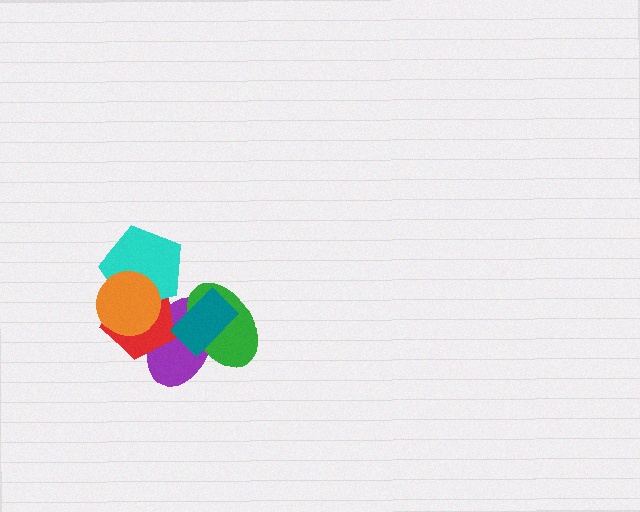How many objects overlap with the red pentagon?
3 objects overlap with the red pentagon.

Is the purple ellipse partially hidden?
Yes, it is partially covered by another shape.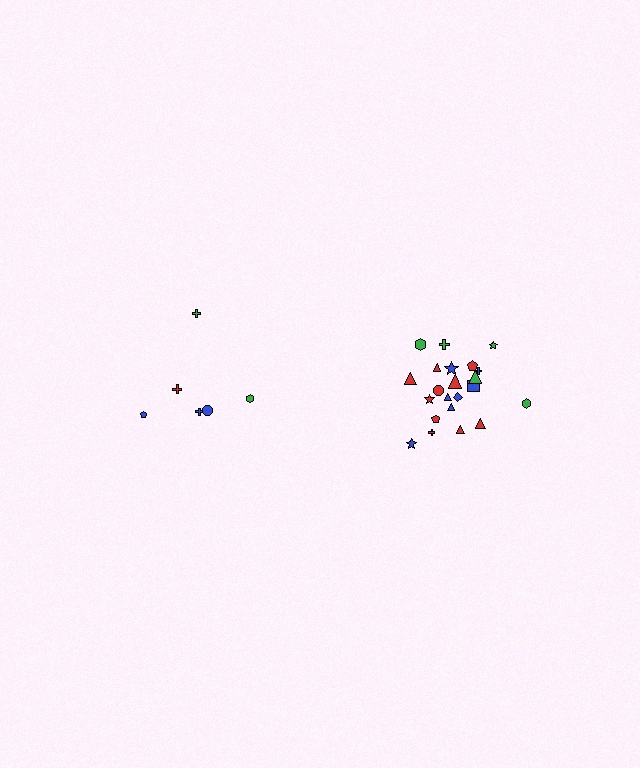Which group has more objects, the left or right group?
The right group.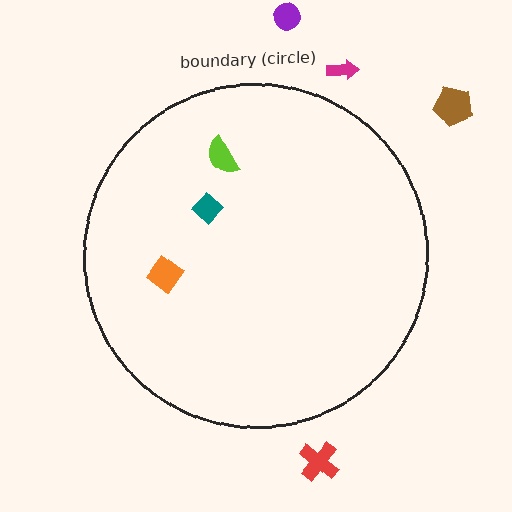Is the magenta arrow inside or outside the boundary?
Outside.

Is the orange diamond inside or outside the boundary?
Inside.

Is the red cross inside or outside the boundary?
Outside.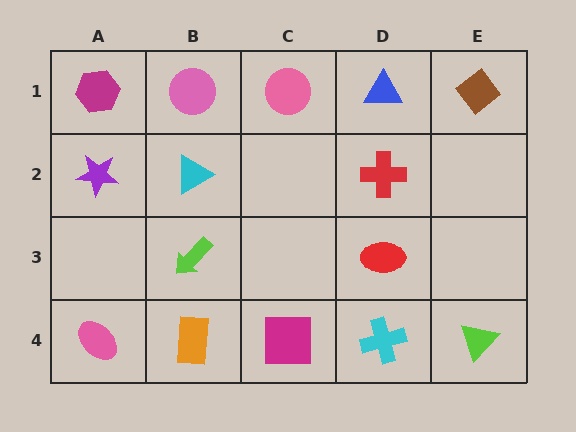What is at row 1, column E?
A brown diamond.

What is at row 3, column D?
A red ellipse.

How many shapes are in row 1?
5 shapes.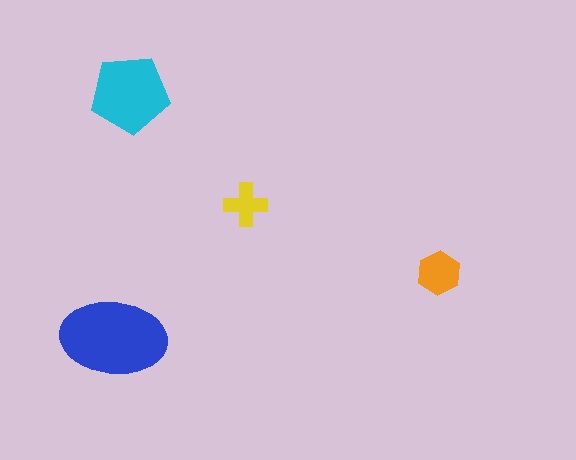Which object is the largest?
The blue ellipse.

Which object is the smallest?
The yellow cross.